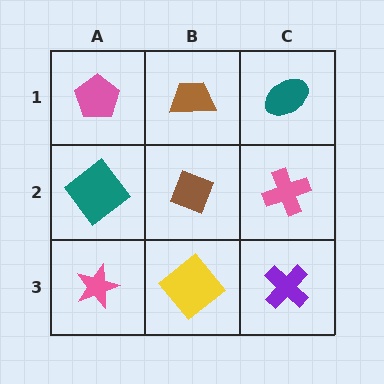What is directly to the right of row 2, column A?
A brown diamond.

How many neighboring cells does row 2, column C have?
3.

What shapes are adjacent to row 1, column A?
A teal diamond (row 2, column A), a brown trapezoid (row 1, column B).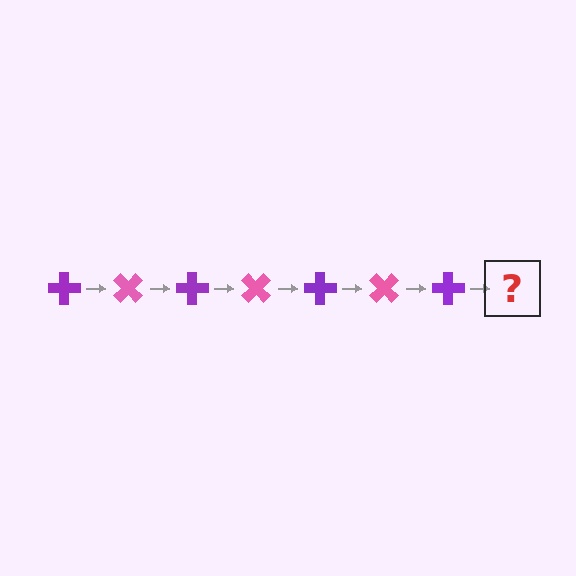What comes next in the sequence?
The next element should be a pink cross, rotated 315 degrees from the start.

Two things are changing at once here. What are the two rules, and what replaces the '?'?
The two rules are that it rotates 45 degrees each step and the color cycles through purple and pink. The '?' should be a pink cross, rotated 315 degrees from the start.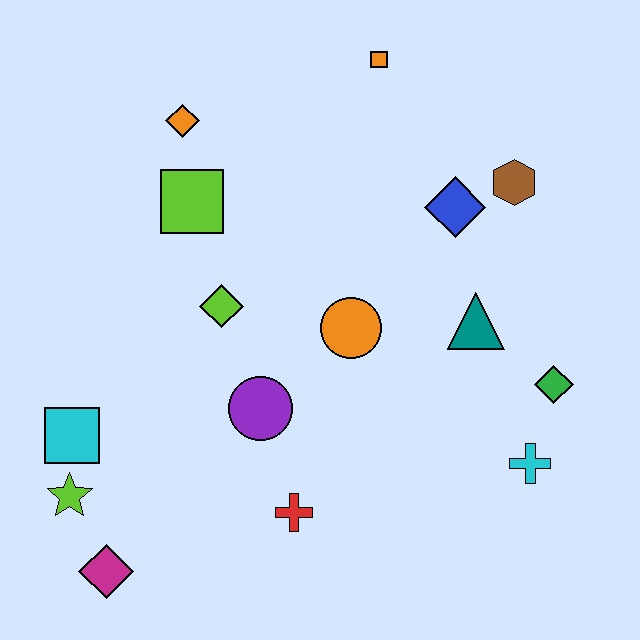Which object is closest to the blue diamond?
The brown hexagon is closest to the blue diamond.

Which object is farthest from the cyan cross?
The orange diamond is farthest from the cyan cross.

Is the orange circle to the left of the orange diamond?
No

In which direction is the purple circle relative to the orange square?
The purple circle is below the orange square.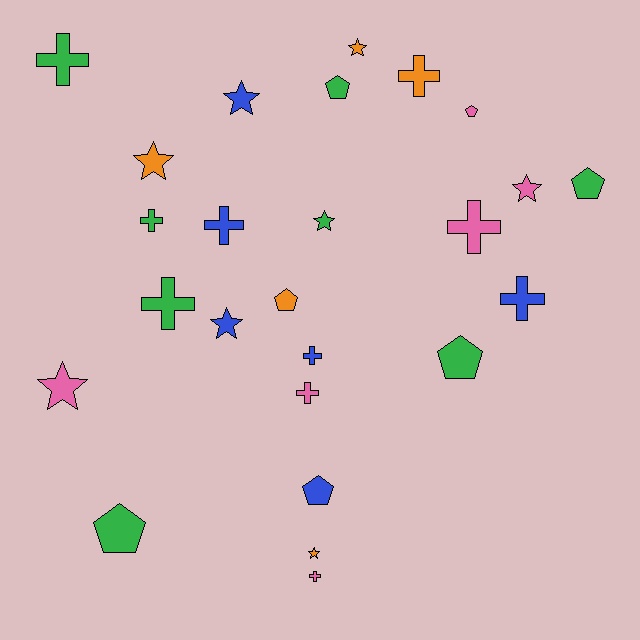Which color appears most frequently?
Green, with 8 objects.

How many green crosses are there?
There are 3 green crosses.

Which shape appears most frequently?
Cross, with 10 objects.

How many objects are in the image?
There are 25 objects.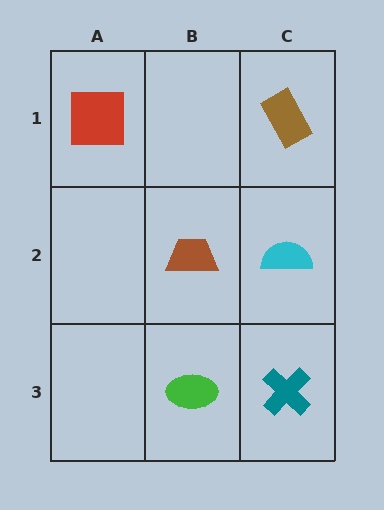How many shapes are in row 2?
2 shapes.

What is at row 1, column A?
A red square.